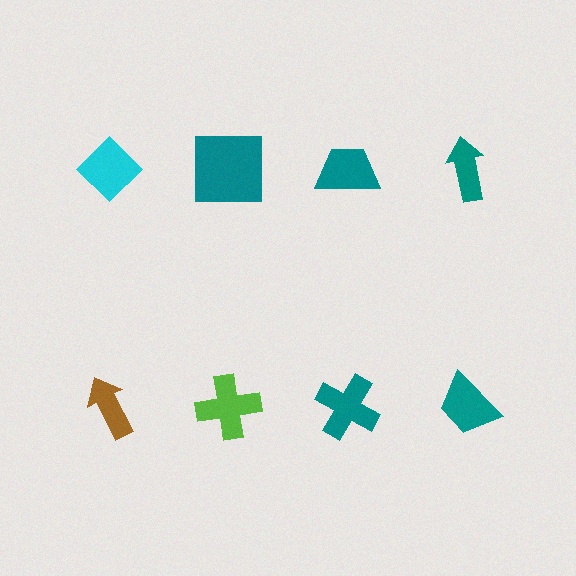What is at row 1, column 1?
A cyan diamond.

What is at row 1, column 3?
A teal trapezoid.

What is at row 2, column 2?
A lime cross.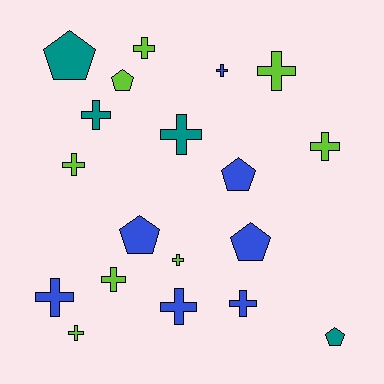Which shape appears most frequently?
Cross, with 13 objects.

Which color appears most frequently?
Lime, with 8 objects.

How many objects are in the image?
There are 19 objects.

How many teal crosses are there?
There are 2 teal crosses.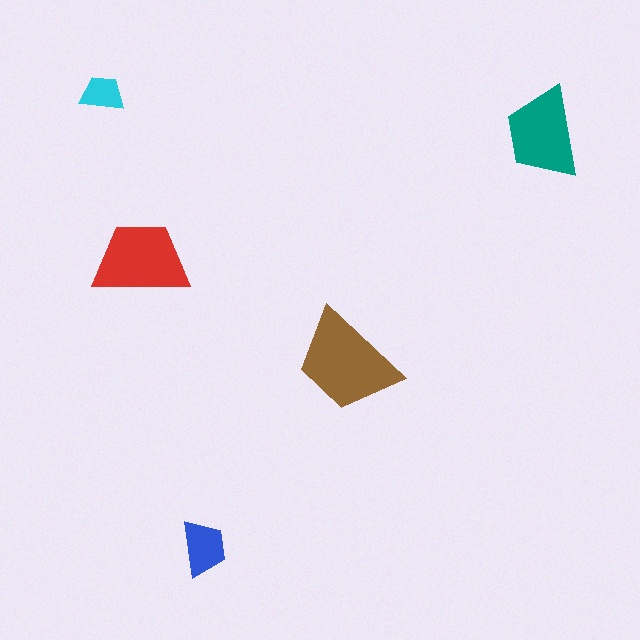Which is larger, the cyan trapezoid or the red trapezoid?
The red one.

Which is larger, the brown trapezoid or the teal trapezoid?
The brown one.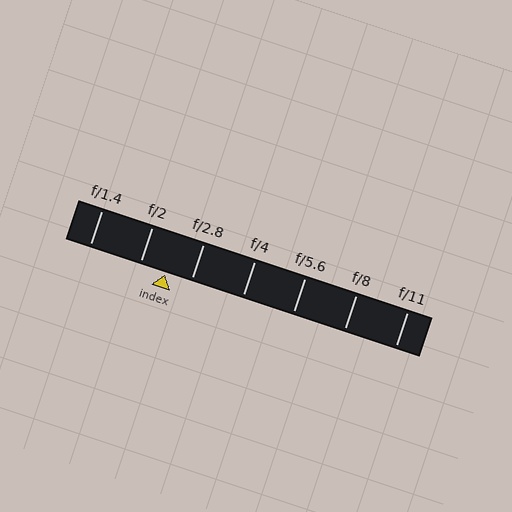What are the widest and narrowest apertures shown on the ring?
The widest aperture shown is f/1.4 and the narrowest is f/11.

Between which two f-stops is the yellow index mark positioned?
The index mark is between f/2 and f/2.8.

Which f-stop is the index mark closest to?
The index mark is closest to f/2.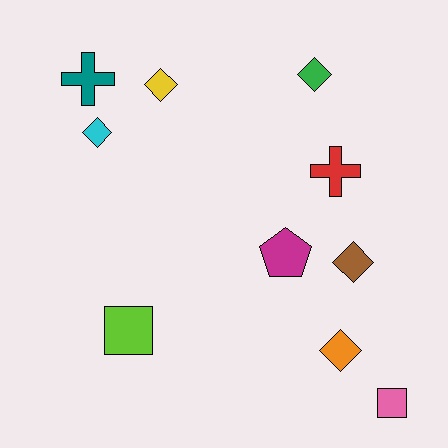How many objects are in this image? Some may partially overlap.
There are 10 objects.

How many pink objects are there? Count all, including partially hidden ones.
There is 1 pink object.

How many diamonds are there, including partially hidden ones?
There are 5 diamonds.